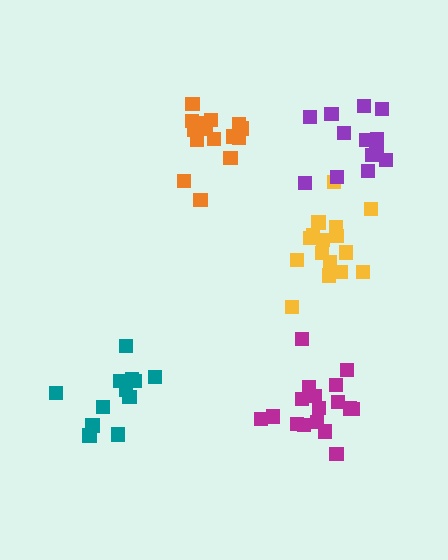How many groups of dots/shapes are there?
There are 5 groups.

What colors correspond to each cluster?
The clusters are colored: yellow, magenta, teal, orange, purple.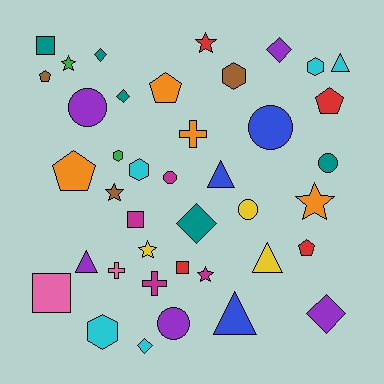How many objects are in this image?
There are 40 objects.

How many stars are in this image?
There are 6 stars.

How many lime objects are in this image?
There are no lime objects.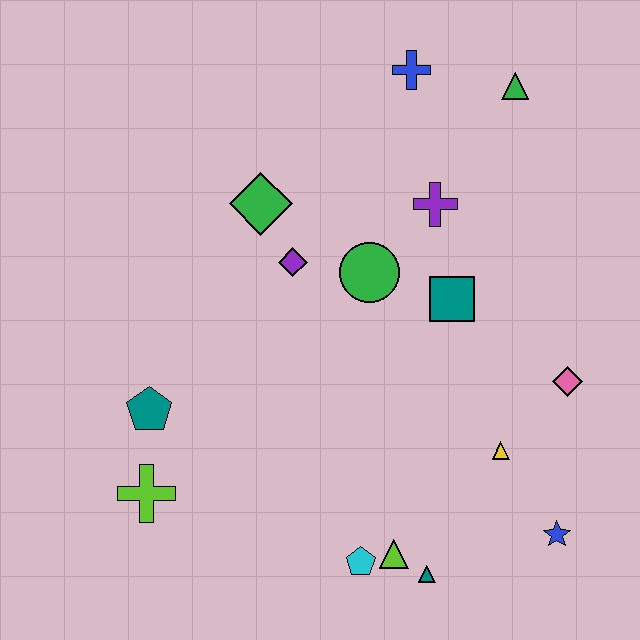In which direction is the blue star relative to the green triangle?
The blue star is below the green triangle.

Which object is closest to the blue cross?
The green triangle is closest to the blue cross.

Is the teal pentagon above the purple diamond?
No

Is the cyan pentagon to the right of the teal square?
No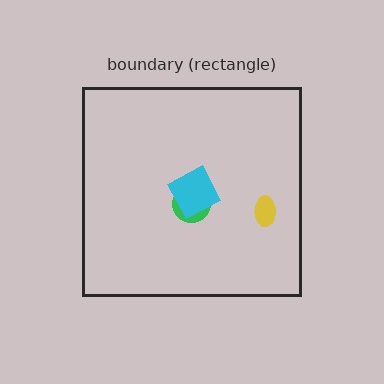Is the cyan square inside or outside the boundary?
Inside.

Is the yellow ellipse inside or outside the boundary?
Inside.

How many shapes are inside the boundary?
3 inside, 0 outside.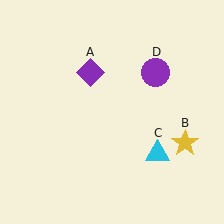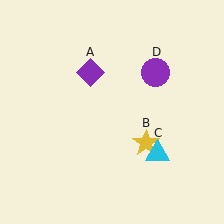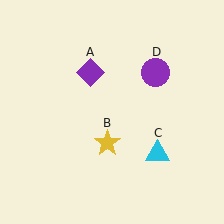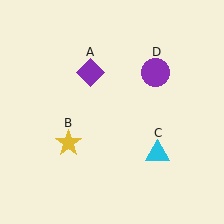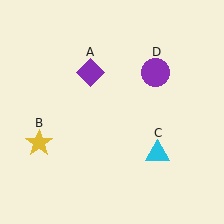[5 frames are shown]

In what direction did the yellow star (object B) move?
The yellow star (object B) moved left.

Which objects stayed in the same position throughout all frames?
Purple diamond (object A) and cyan triangle (object C) and purple circle (object D) remained stationary.